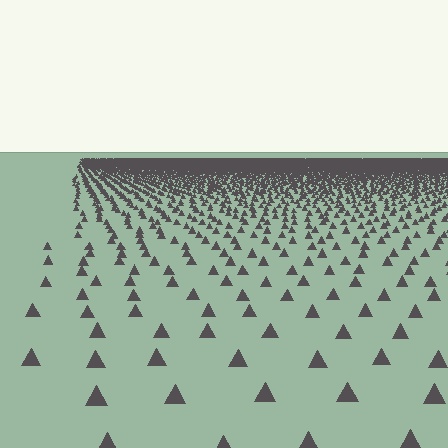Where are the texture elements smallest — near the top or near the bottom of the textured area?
Near the top.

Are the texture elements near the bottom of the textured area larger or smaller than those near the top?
Larger. Near the bottom, elements are closer to the viewer and appear at a bigger on-screen size.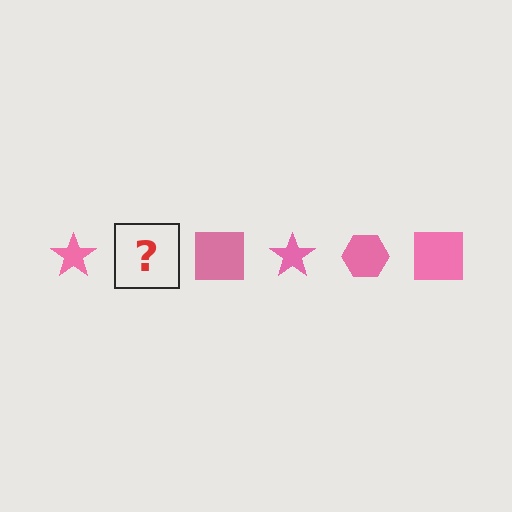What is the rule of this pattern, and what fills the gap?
The rule is that the pattern cycles through star, hexagon, square shapes in pink. The gap should be filled with a pink hexagon.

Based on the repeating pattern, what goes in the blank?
The blank should be a pink hexagon.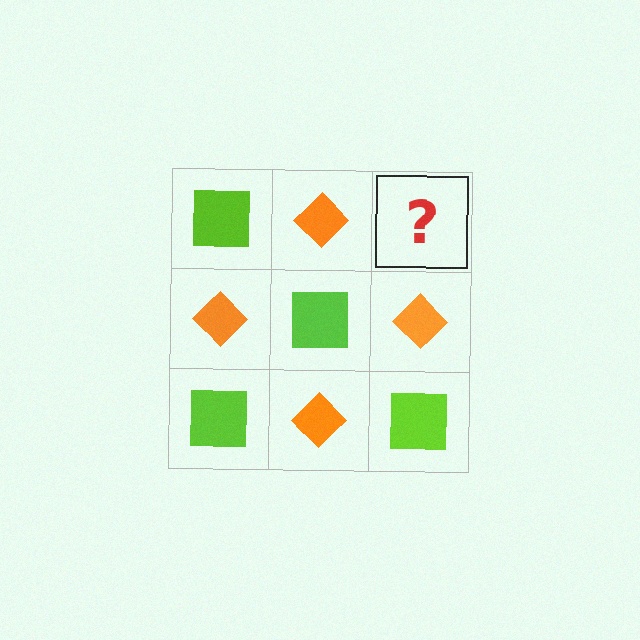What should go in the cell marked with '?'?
The missing cell should contain a lime square.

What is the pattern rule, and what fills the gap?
The rule is that it alternates lime square and orange diamond in a checkerboard pattern. The gap should be filled with a lime square.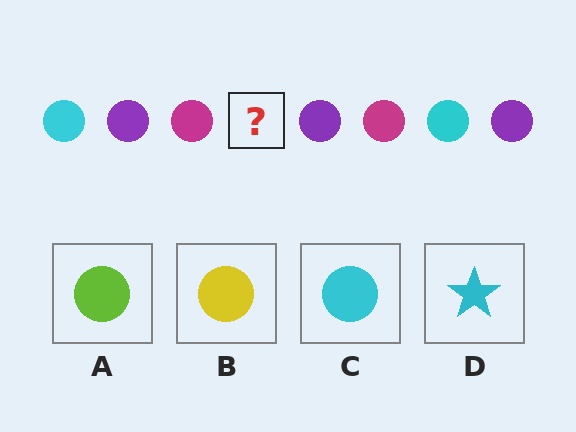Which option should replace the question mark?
Option C.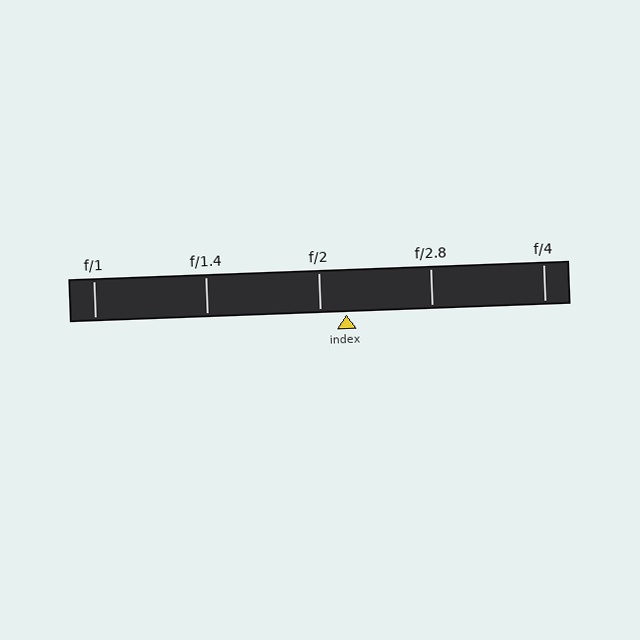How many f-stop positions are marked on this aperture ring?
There are 5 f-stop positions marked.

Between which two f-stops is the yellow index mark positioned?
The index mark is between f/2 and f/2.8.